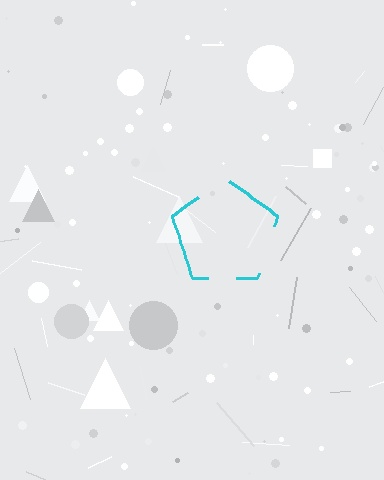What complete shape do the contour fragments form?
The contour fragments form a pentagon.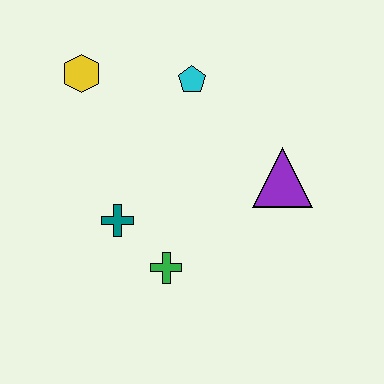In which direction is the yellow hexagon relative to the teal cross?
The yellow hexagon is above the teal cross.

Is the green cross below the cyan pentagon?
Yes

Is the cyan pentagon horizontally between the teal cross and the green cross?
No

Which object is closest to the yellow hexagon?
The cyan pentagon is closest to the yellow hexagon.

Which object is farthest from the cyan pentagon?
The green cross is farthest from the cyan pentagon.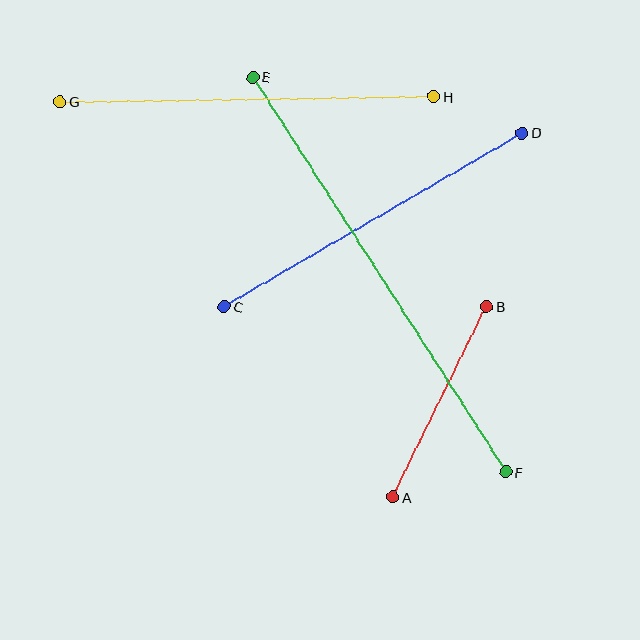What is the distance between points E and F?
The distance is approximately 469 pixels.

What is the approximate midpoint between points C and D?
The midpoint is at approximately (373, 220) pixels.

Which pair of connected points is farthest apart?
Points E and F are farthest apart.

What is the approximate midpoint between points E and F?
The midpoint is at approximately (379, 275) pixels.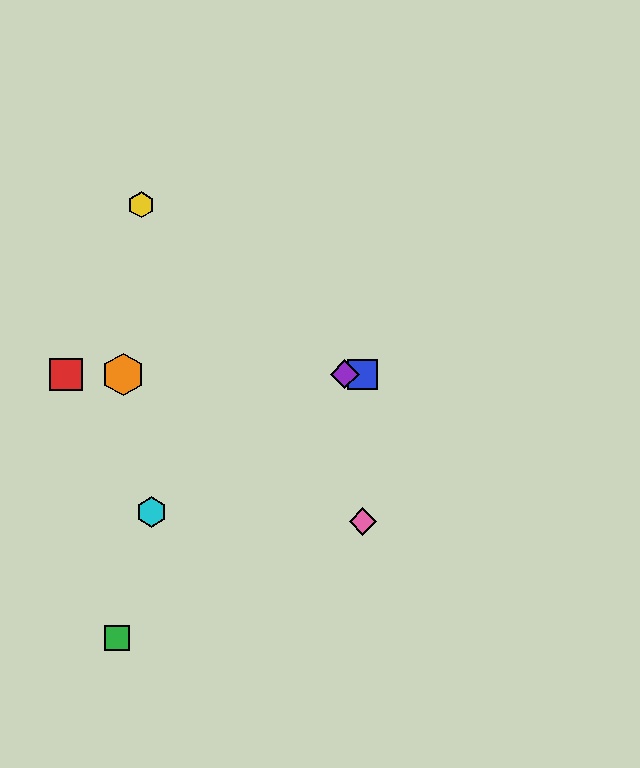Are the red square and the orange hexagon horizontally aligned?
Yes, both are at y≈374.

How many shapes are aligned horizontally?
4 shapes (the red square, the blue square, the purple diamond, the orange hexagon) are aligned horizontally.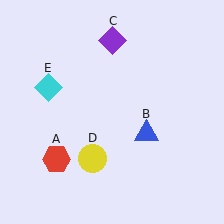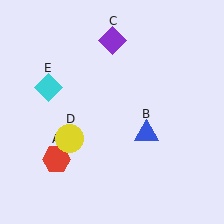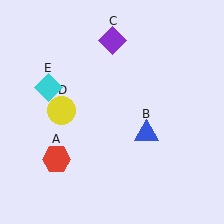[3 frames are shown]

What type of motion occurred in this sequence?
The yellow circle (object D) rotated clockwise around the center of the scene.